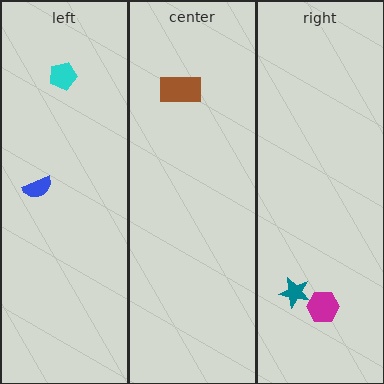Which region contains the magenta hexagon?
The right region.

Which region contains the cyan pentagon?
The left region.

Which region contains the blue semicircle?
The left region.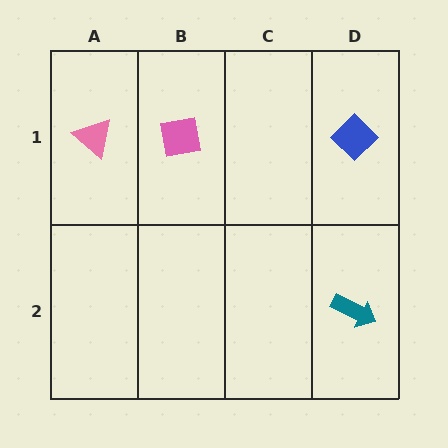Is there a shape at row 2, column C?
No, that cell is empty.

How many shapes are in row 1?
3 shapes.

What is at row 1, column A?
A pink triangle.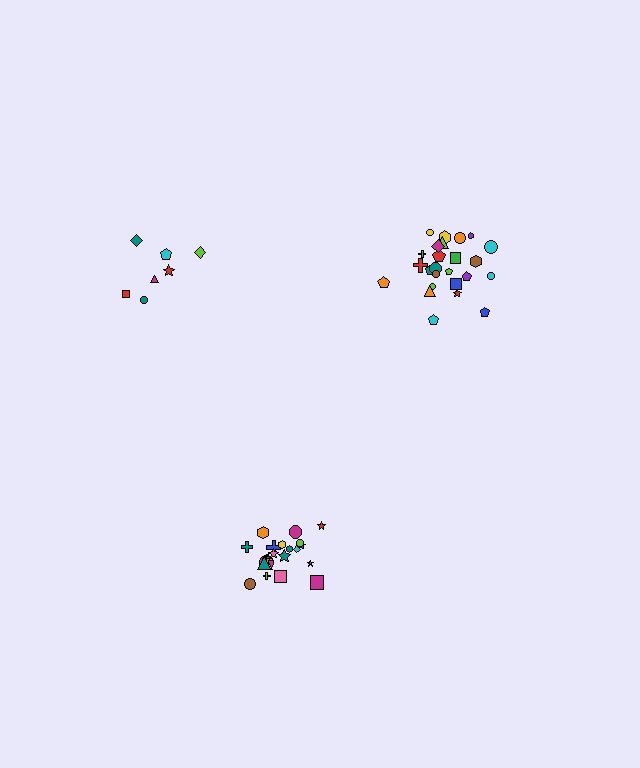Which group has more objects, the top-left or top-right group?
The top-right group.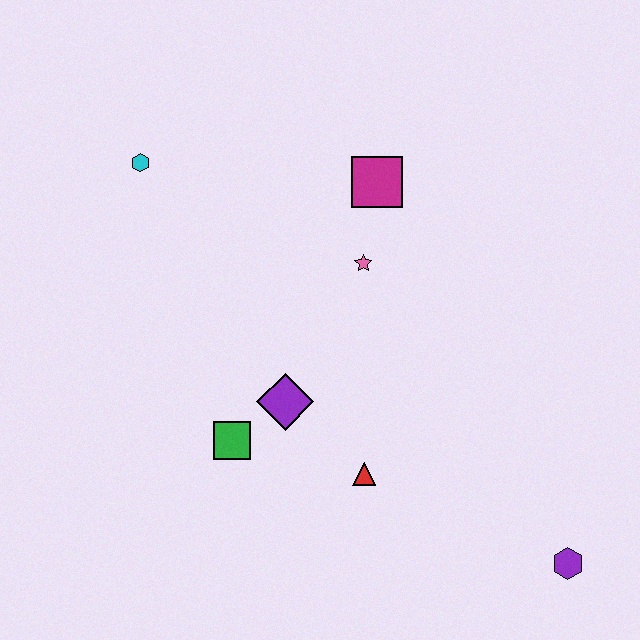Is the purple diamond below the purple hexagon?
No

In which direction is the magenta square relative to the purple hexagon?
The magenta square is above the purple hexagon.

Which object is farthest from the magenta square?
The purple hexagon is farthest from the magenta square.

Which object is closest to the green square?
The purple diamond is closest to the green square.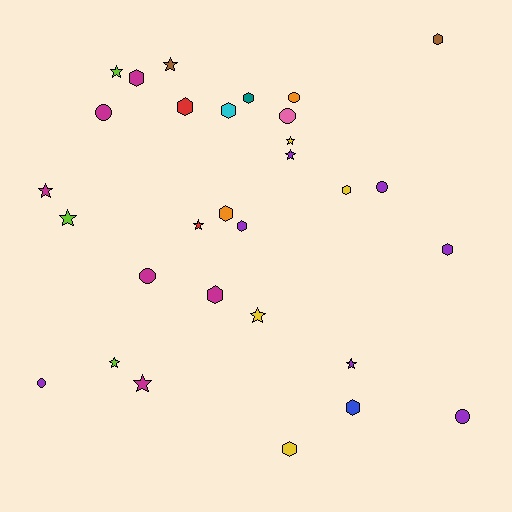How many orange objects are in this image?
There are 2 orange objects.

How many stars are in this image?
There are 11 stars.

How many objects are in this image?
There are 30 objects.